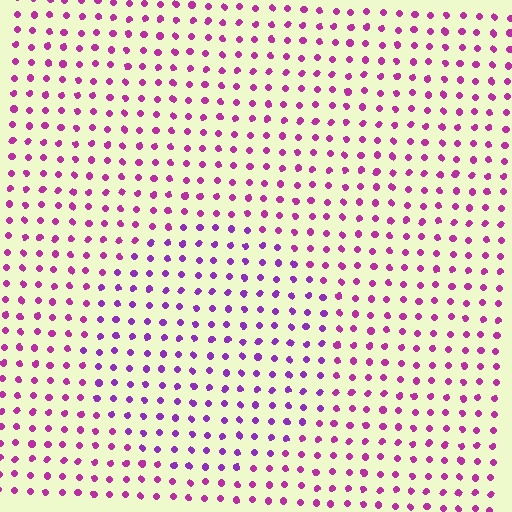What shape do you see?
I see a circle.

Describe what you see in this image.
The image is filled with small magenta elements in a uniform arrangement. A circle-shaped region is visible where the elements are tinted to a slightly different hue, forming a subtle color boundary.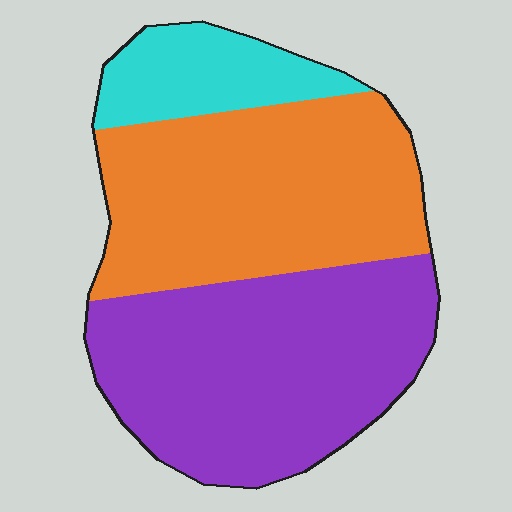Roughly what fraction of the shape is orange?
Orange takes up about two fifths (2/5) of the shape.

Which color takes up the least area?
Cyan, at roughly 15%.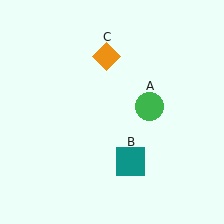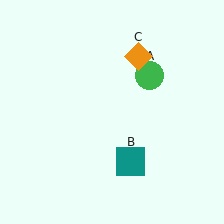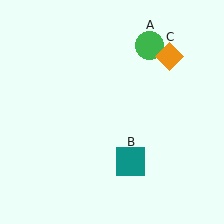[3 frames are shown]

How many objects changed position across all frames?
2 objects changed position: green circle (object A), orange diamond (object C).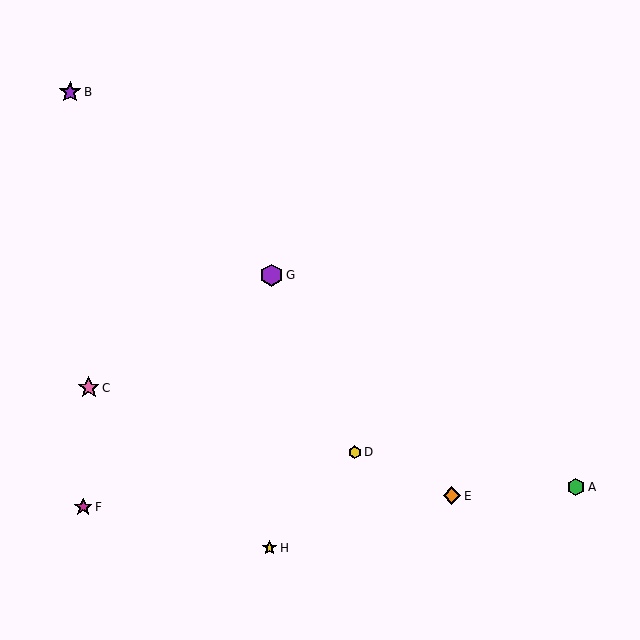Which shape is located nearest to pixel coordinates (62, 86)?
The purple star (labeled B) at (70, 92) is nearest to that location.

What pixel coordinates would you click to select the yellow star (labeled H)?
Click at (270, 548) to select the yellow star H.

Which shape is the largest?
The purple hexagon (labeled G) is the largest.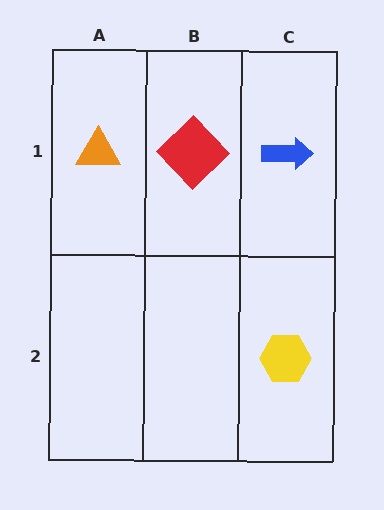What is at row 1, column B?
A red diamond.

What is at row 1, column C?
A blue arrow.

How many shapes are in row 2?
1 shape.